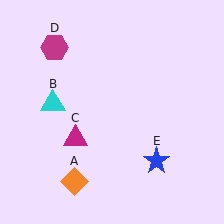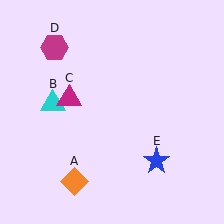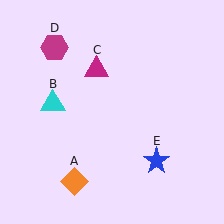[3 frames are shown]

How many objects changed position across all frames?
1 object changed position: magenta triangle (object C).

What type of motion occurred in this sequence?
The magenta triangle (object C) rotated clockwise around the center of the scene.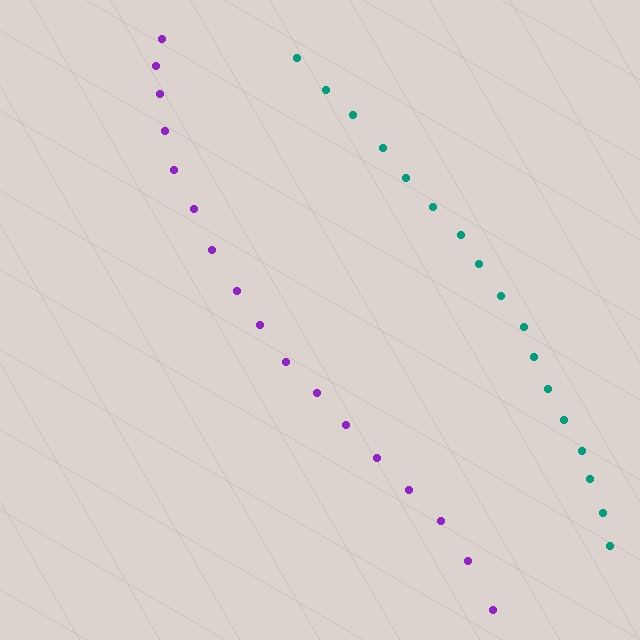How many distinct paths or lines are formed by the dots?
There are 2 distinct paths.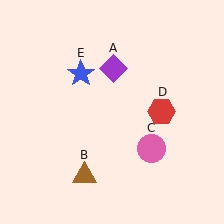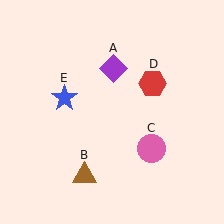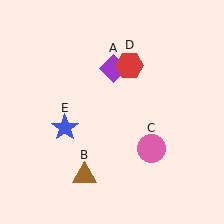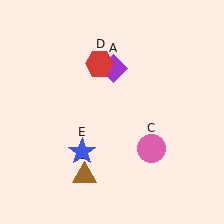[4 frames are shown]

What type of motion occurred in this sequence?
The red hexagon (object D), blue star (object E) rotated counterclockwise around the center of the scene.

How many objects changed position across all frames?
2 objects changed position: red hexagon (object D), blue star (object E).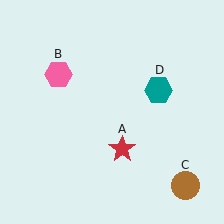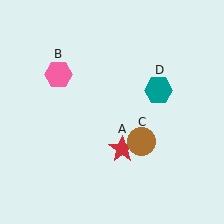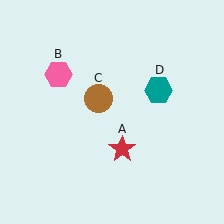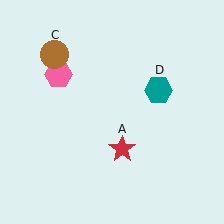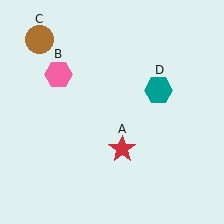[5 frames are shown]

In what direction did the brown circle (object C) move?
The brown circle (object C) moved up and to the left.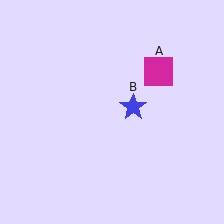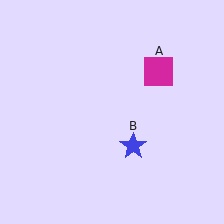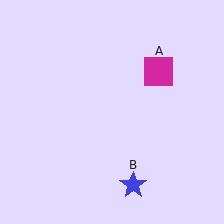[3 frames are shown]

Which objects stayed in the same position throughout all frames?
Magenta square (object A) remained stationary.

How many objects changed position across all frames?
1 object changed position: blue star (object B).